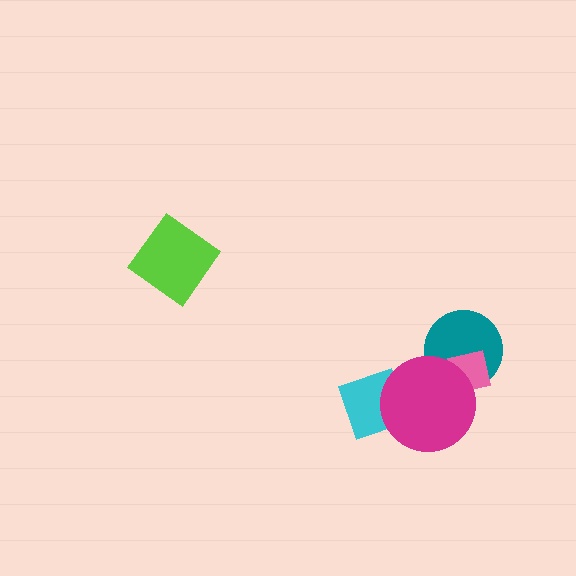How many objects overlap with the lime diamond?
0 objects overlap with the lime diamond.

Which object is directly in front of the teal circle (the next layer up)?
The pink square is directly in front of the teal circle.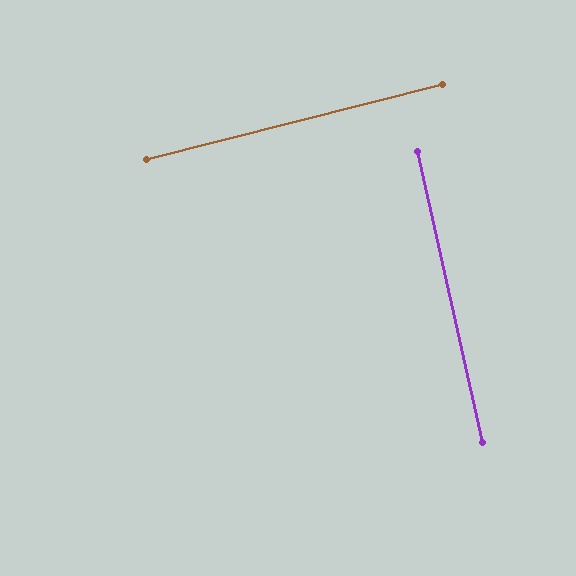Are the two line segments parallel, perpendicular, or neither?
Perpendicular — they meet at approximately 88°.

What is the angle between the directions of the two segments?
Approximately 88 degrees.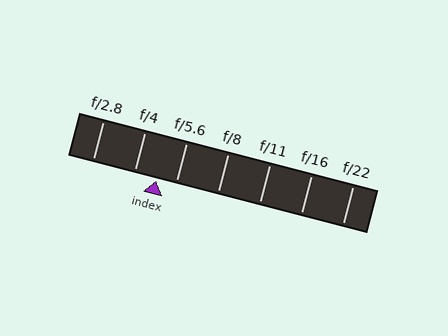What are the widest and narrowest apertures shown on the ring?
The widest aperture shown is f/2.8 and the narrowest is f/22.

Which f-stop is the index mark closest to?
The index mark is closest to f/5.6.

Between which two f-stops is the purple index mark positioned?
The index mark is between f/4 and f/5.6.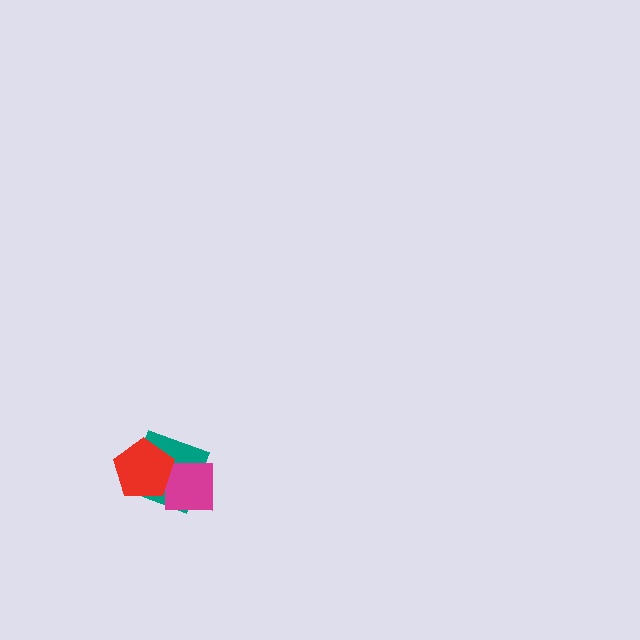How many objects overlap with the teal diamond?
2 objects overlap with the teal diamond.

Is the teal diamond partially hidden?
Yes, it is partially covered by another shape.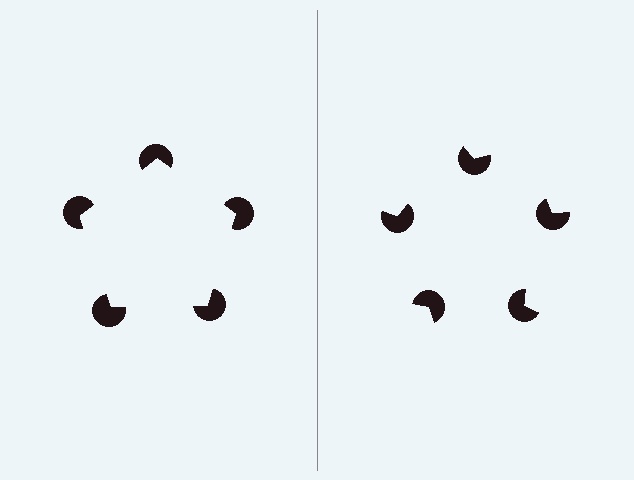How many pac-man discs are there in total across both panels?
10 — 5 on each side.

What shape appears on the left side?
An illusory pentagon.